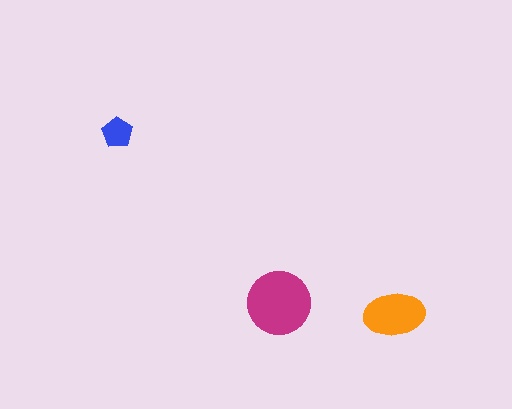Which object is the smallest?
The blue pentagon.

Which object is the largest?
The magenta circle.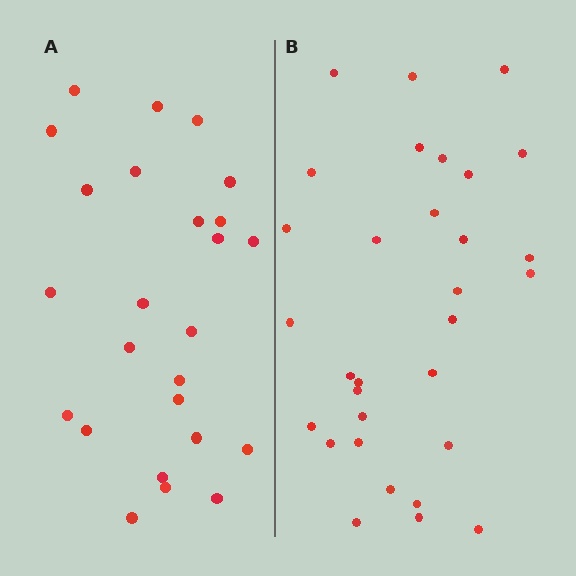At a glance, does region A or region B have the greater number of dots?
Region B (the right region) has more dots.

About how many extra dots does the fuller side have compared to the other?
Region B has about 6 more dots than region A.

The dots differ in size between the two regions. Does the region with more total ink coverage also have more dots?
No. Region A has more total ink coverage because its dots are larger, but region B actually contains more individual dots. Total area can be misleading — the number of items is what matters here.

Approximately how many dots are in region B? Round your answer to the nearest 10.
About 30 dots. (The exact count is 31, which rounds to 30.)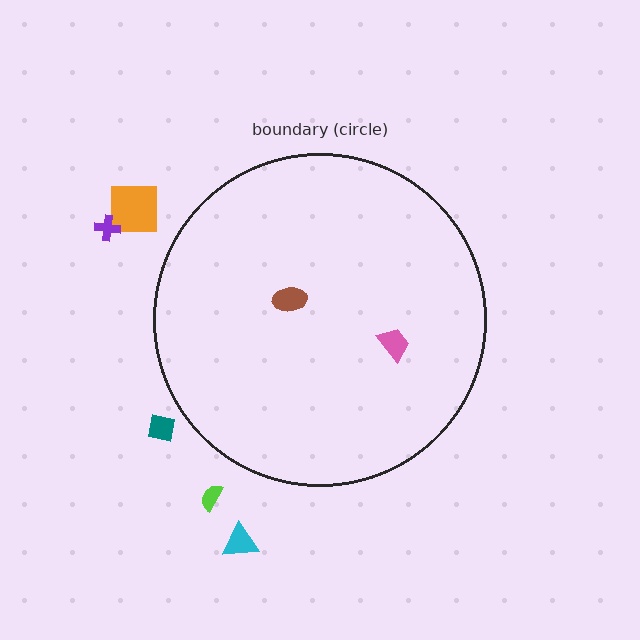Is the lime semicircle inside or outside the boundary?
Outside.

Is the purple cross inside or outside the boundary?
Outside.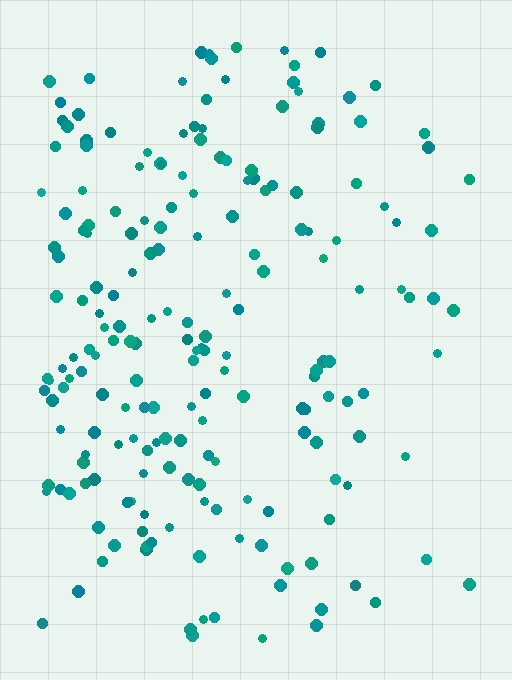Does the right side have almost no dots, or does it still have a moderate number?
Still a moderate number, just noticeably fewer than the left.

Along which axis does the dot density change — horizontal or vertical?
Horizontal.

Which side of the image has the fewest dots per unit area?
The right.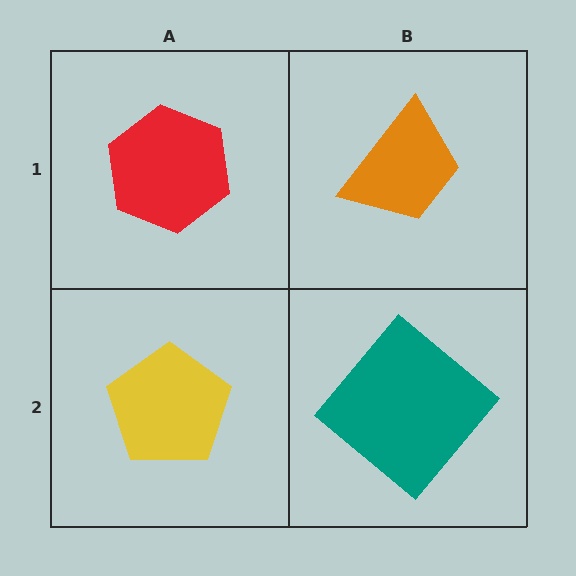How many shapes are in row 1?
2 shapes.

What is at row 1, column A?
A red hexagon.